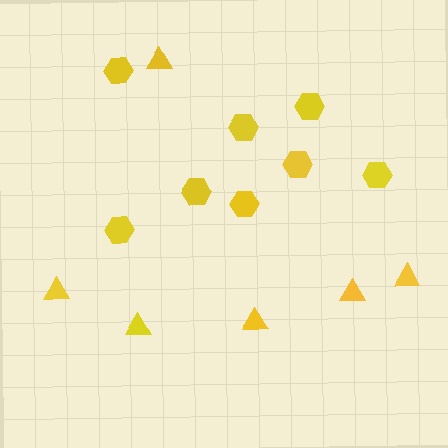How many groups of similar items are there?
There are 2 groups: one group of hexagons (8) and one group of triangles (6).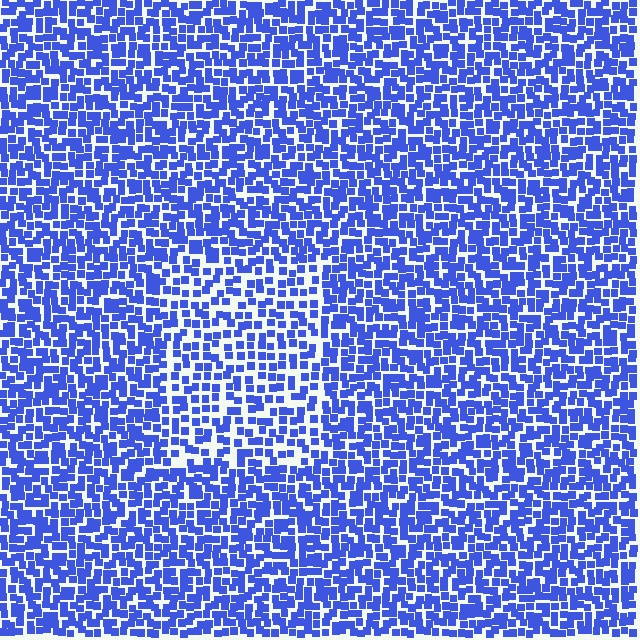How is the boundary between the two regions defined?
The boundary is defined by a change in element density (approximately 1.6x ratio). All elements are the same color, size, and shape.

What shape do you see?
I see a rectangle.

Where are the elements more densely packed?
The elements are more densely packed outside the rectangle boundary.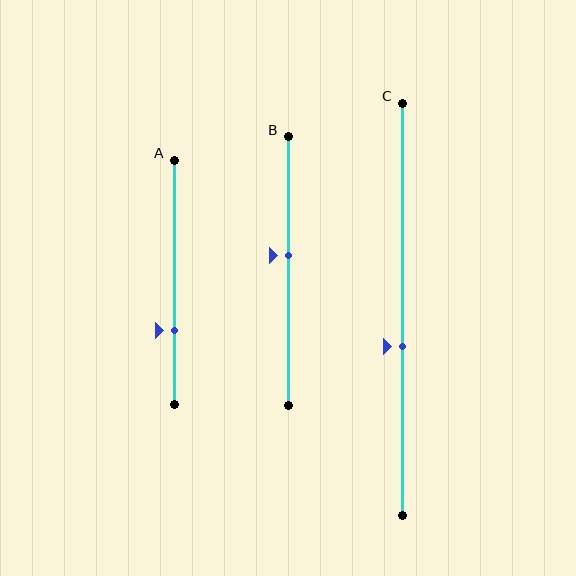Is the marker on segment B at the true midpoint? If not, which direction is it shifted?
No, the marker on segment B is shifted upward by about 6% of the segment length.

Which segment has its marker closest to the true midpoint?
Segment B has its marker closest to the true midpoint.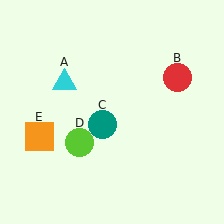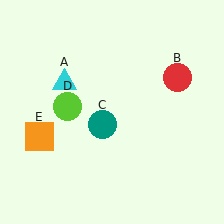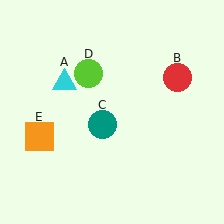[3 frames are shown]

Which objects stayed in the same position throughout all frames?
Cyan triangle (object A) and red circle (object B) and teal circle (object C) and orange square (object E) remained stationary.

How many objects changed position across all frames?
1 object changed position: lime circle (object D).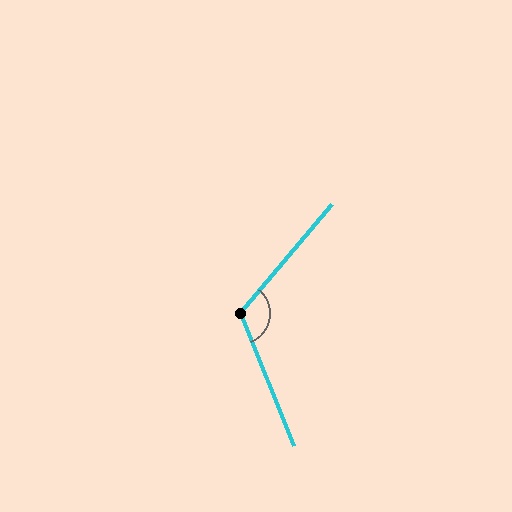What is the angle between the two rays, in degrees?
Approximately 118 degrees.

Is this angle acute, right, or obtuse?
It is obtuse.